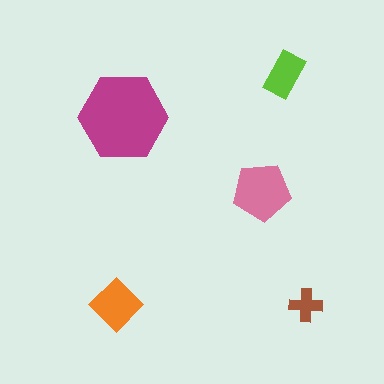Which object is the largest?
The magenta hexagon.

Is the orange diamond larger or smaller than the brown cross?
Larger.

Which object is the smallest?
The brown cross.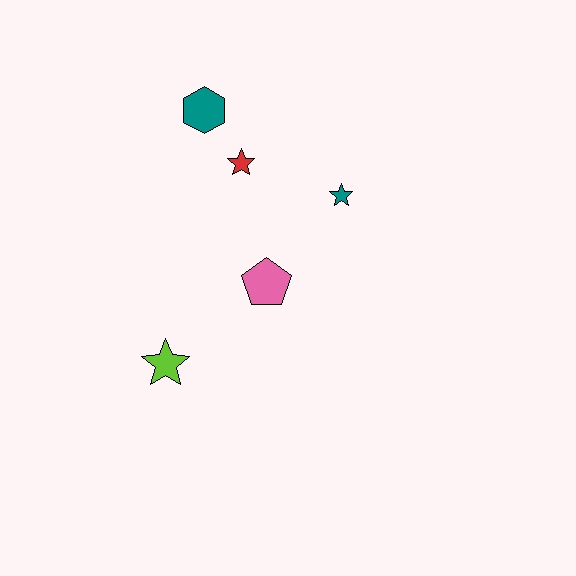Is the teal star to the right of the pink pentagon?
Yes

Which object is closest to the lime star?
The pink pentagon is closest to the lime star.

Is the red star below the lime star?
No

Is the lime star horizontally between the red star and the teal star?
No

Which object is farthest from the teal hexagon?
The lime star is farthest from the teal hexagon.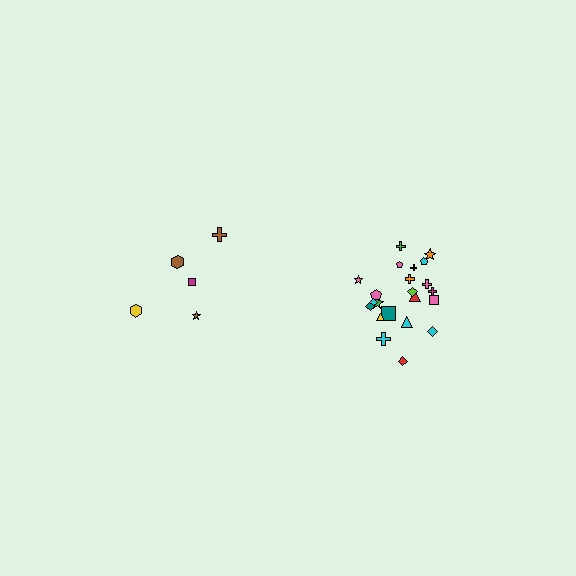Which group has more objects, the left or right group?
The right group.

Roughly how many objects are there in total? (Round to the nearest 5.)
Roughly 25 objects in total.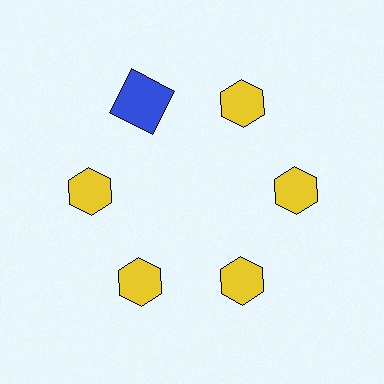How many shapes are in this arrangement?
There are 6 shapes arranged in a ring pattern.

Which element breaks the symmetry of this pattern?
The blue square at roughly the 11 o'clock position breaks the symmetry. All other shapes are yellow hexagons.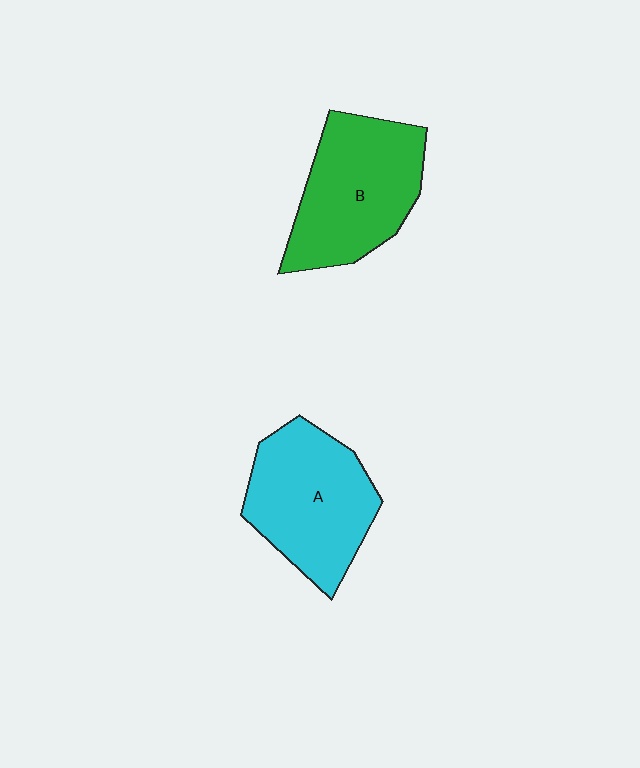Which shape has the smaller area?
Shape A (cyan).